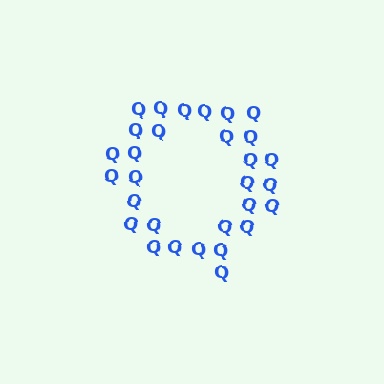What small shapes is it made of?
It is made of small letter Q's.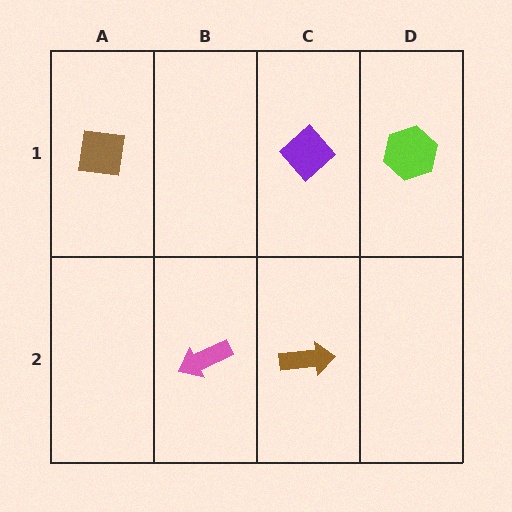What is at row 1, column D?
A lime hexagon.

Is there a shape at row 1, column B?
No, that cell is empty.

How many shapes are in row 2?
2 shapes.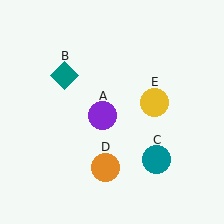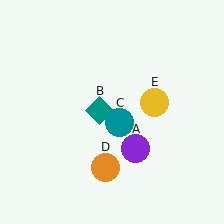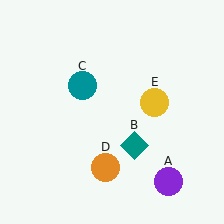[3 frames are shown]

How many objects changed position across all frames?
3 objects changed position: purple circle (object A), teal diamond (object B), teal circle (object C).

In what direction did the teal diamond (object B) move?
The teal diamond (object B) moved down and to the right.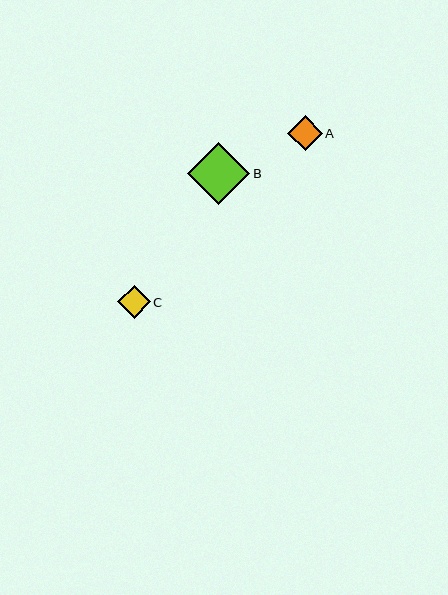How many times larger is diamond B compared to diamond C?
Diamond B is approximately 1.9 times the size of diamond C.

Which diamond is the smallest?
Diamond C is the smallest with a size of approximately 33 pixels.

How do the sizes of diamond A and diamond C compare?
Diamond A and diamond C are approximately the same size.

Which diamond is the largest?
Diamond B is the largest with a size of approximately 62 pixels.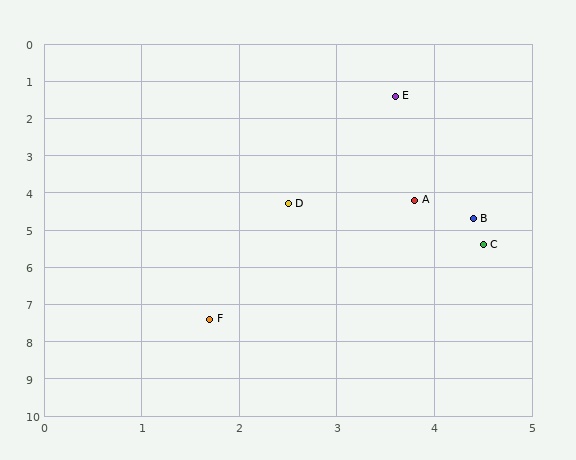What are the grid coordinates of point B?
Point B is at approximately (4.4, 4.7).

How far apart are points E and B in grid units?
Points E and B are about 3.4 grid units apart.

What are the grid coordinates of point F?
Point F is at approximately (1.7, 7.4).